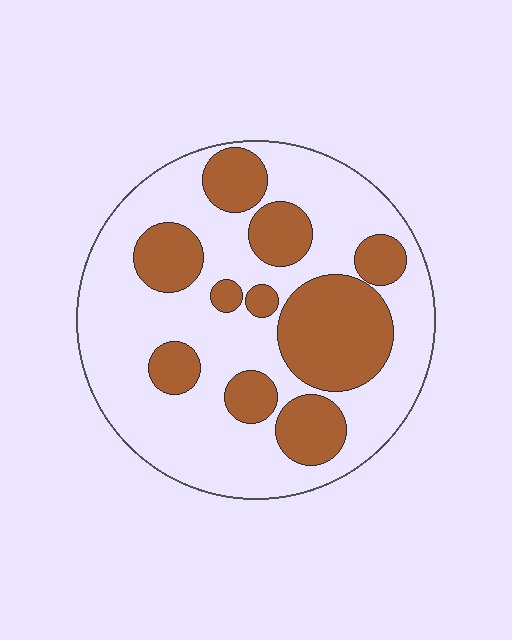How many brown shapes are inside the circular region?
10.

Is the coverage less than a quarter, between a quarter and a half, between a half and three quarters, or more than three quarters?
Between a quarter and a half.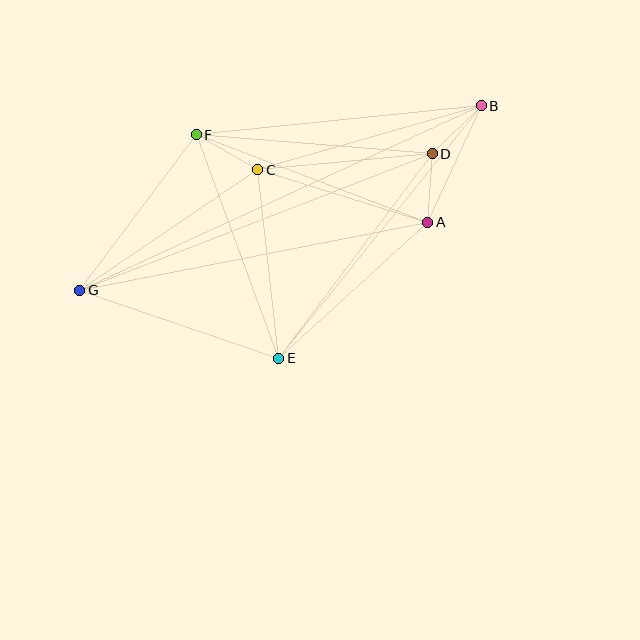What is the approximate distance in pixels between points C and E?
The distance between C and E is approximately 190 pixels.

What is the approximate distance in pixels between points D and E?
The distance between D and E is approximately 256 pixels.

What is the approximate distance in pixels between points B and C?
The distance between B and C is approximately 233 pixels.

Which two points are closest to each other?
Points B and D are closest to each other.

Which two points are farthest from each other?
Points B and G are farthest from each other.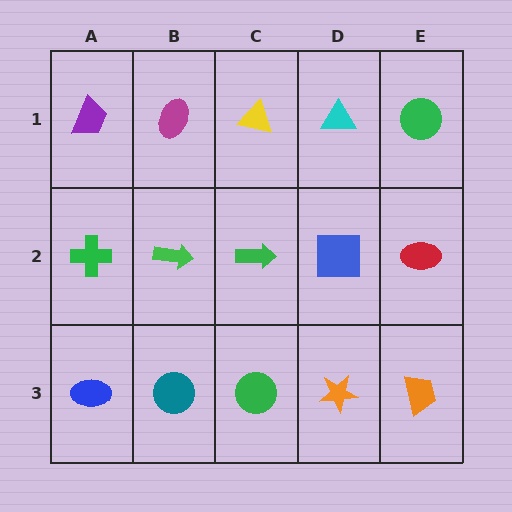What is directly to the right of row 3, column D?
An orange trapezoid.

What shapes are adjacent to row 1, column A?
A green cross (row 2, column A), a magenta ellipse (row 1, column B).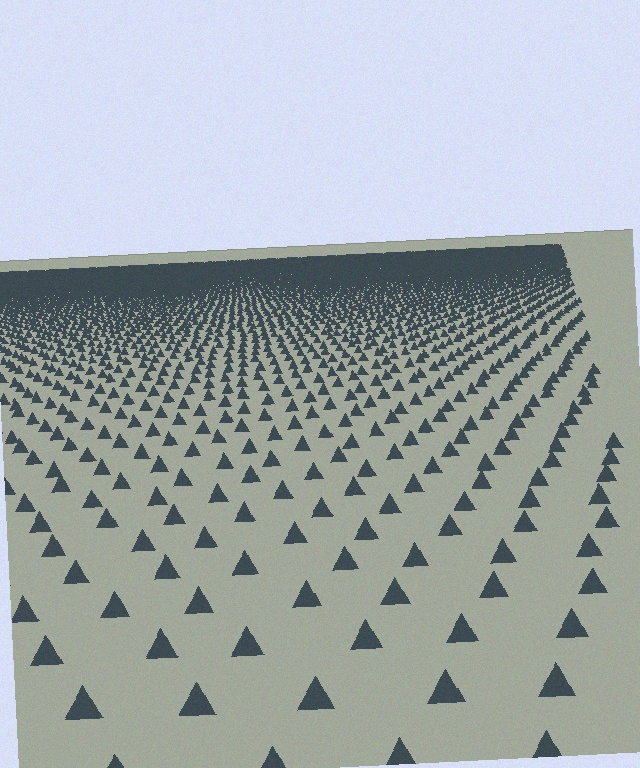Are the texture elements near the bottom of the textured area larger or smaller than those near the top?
Larger. Near the bottom, elements are closer to the viewer and appear at a bigger on-screen size.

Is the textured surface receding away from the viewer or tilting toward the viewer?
The surface is receding away from the viewer. Texture elements get smaller and denser toward the top.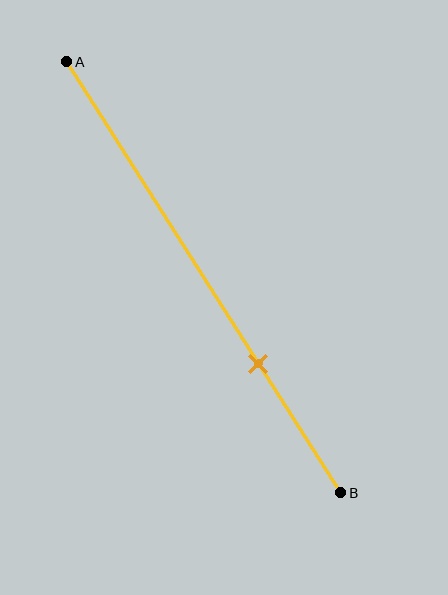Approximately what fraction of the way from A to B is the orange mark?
The orange mark is approximately 70% of the way from A to B.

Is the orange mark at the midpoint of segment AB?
No, the mark is at about 70% from A, not at the 50% midpoint.